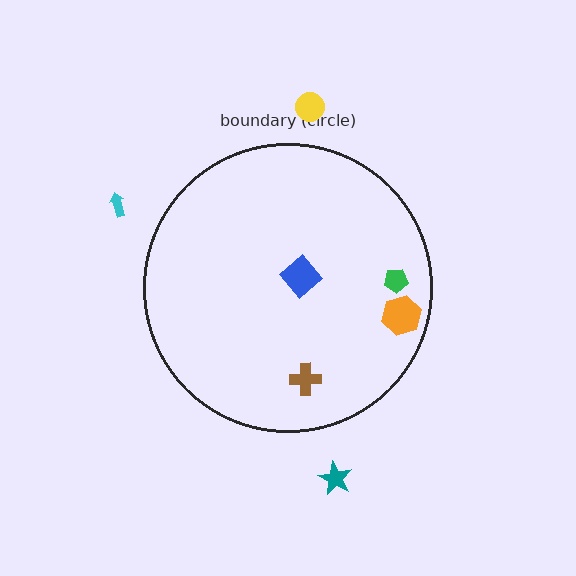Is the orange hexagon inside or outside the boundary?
Inside.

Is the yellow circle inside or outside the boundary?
Outside.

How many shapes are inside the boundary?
4 inside, 3 outside.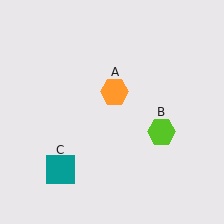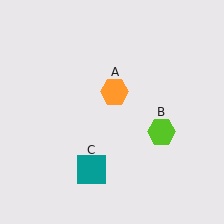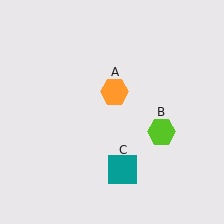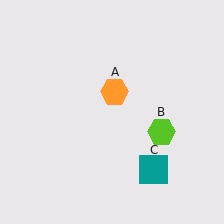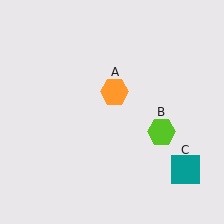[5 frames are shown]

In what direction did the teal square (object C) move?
The teal square (object C) moved right.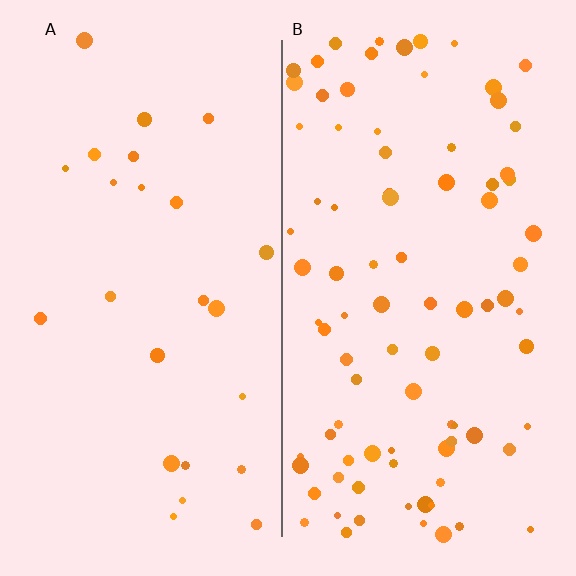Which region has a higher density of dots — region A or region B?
B (the right).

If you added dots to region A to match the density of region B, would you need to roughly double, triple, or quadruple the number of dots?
Approximately quadruple.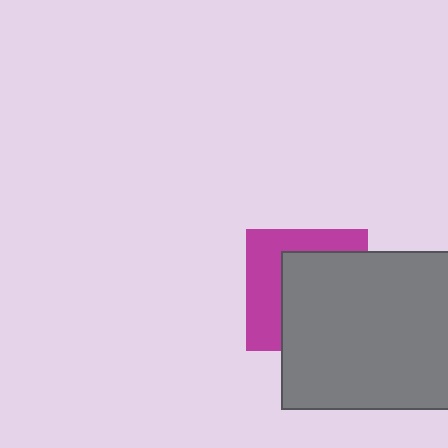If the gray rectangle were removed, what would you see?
You would see the complete magenta square.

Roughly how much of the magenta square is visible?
A small part of it is visible (roughly 42%).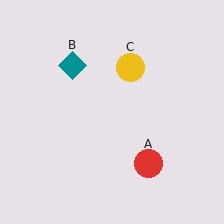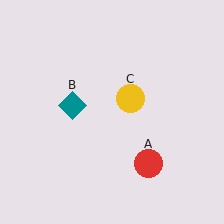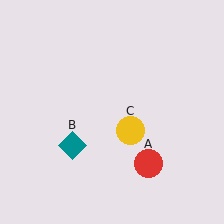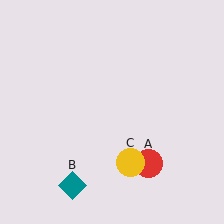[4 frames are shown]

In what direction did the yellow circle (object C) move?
The yellow circle (object C) moved down.